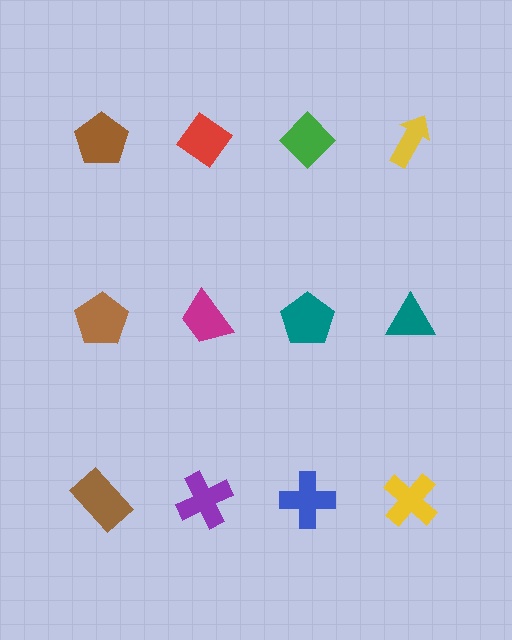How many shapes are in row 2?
4 shapes.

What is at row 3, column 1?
A brown rectangle.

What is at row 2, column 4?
A teal triangle.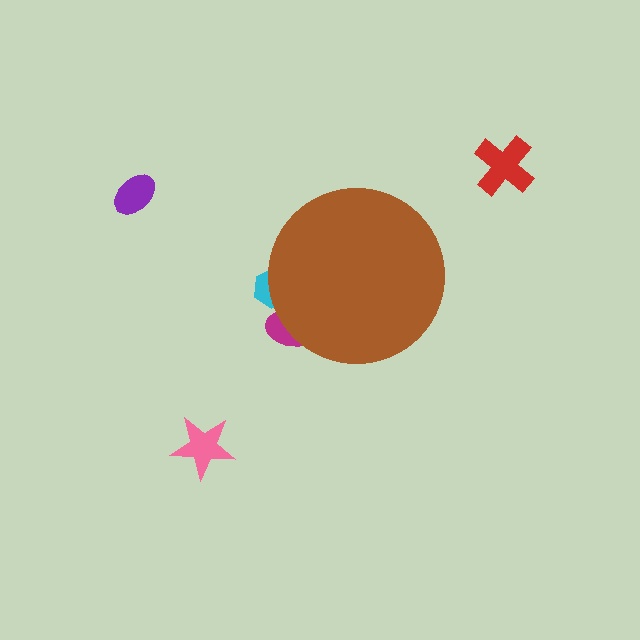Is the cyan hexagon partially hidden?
Yes, the cyan hexagon is partially hidden behind the brown circle.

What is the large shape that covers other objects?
A brown circle.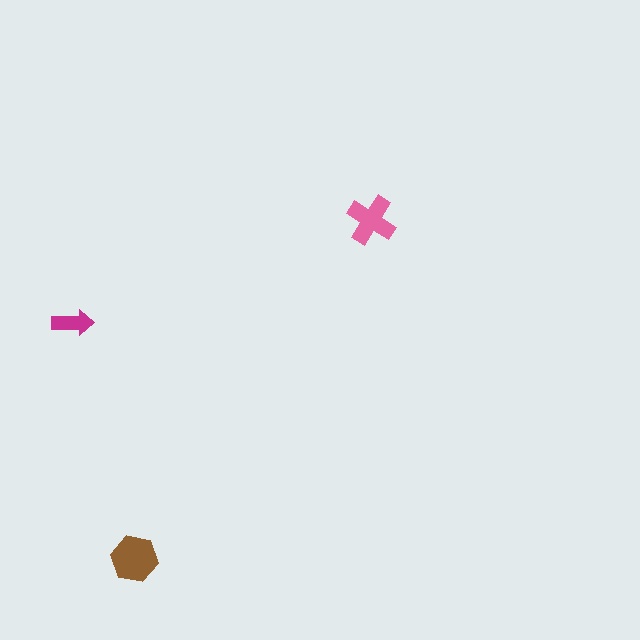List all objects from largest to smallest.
The brown hexagon, the pink cross, the magenta arrow.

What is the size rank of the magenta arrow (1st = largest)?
3rd.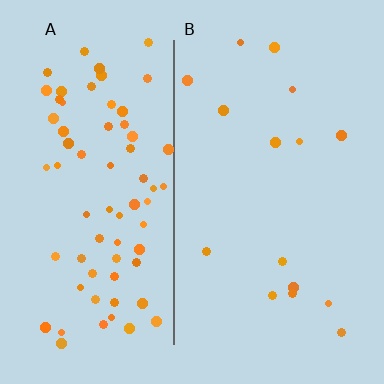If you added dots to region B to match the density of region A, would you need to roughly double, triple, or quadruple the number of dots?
Approximately quadruple.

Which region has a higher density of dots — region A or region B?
A (the left).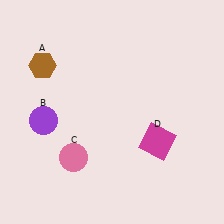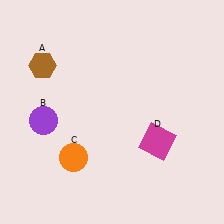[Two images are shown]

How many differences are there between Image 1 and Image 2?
There is 1 difference between the two images.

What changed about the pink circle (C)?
In Image 1, C is pink. In Image 2, it changed to orange.